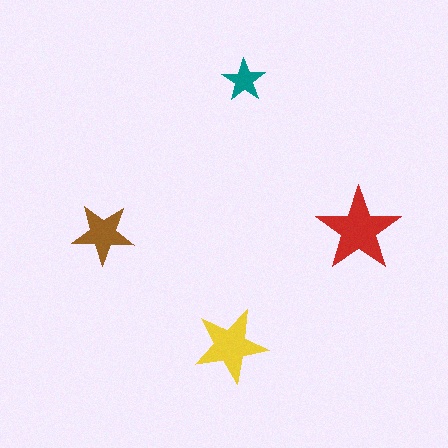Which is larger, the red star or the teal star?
The red one.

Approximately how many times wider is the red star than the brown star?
About 1.5 times wider.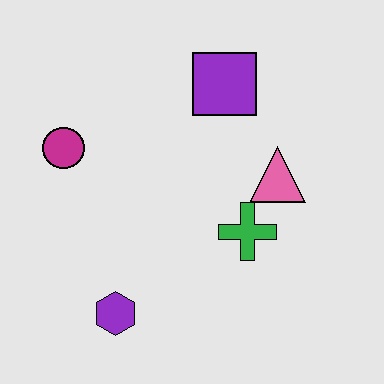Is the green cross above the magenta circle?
No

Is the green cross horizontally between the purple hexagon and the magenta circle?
No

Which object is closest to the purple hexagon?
The green cross is closest to the purple hexagon.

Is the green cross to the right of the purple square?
Yes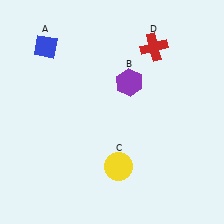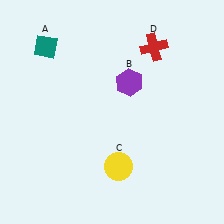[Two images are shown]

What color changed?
The diamond (A) changed from blue in Image 1 to teal in Image 2.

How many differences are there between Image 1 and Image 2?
There is 1 difference between the two images.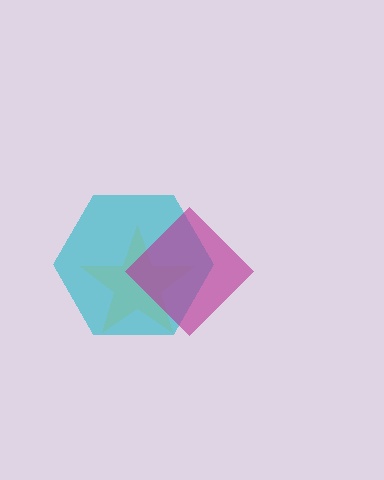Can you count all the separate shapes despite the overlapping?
Yes, there are 3 separate shapes.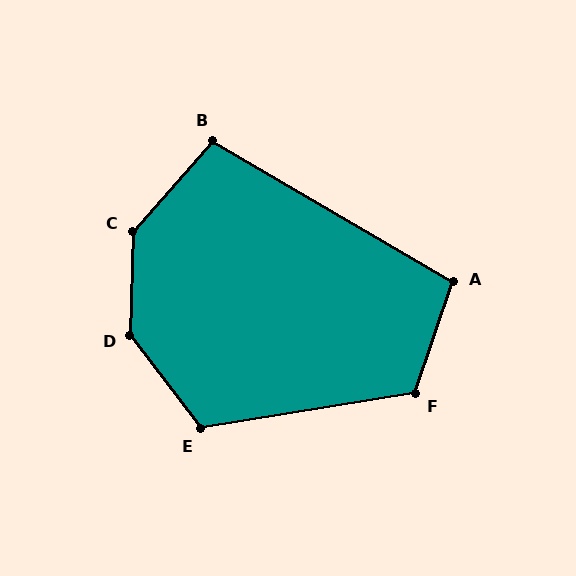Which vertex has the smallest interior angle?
B, at approximately 101 degrees.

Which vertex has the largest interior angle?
D, at approximately 141 degrees.